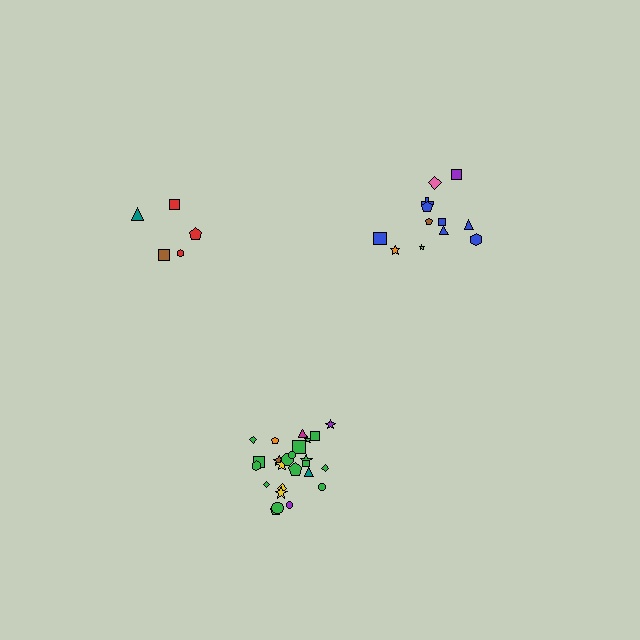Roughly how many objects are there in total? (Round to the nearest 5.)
Roughly 40 objects in total.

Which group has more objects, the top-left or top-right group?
The top-right group.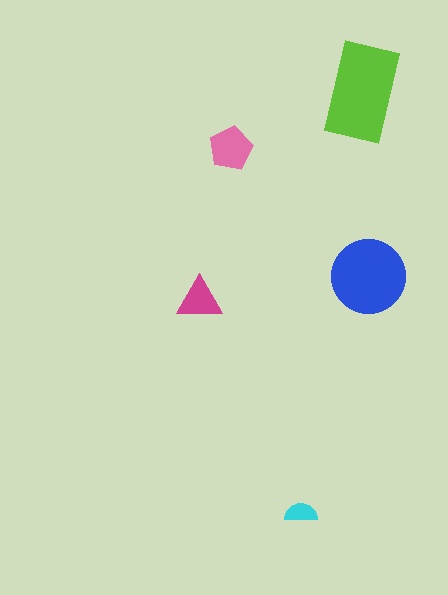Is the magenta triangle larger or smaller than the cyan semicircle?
Larger.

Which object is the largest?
The lime rectangle.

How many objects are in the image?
There are 5 objects in the image.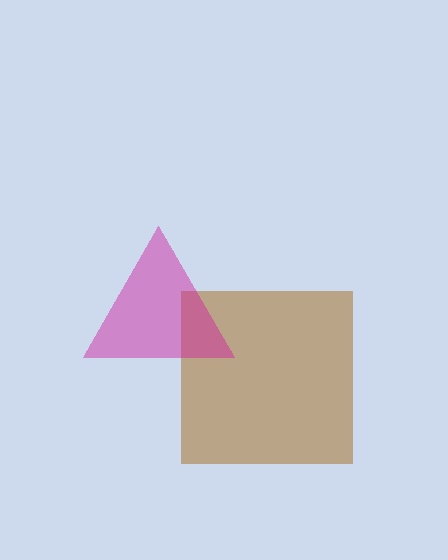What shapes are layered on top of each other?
The layered shapes are: a brown square, a magenta triangle.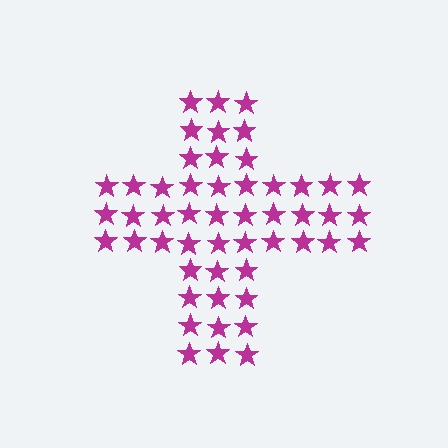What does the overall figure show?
The overall figure shows a cross.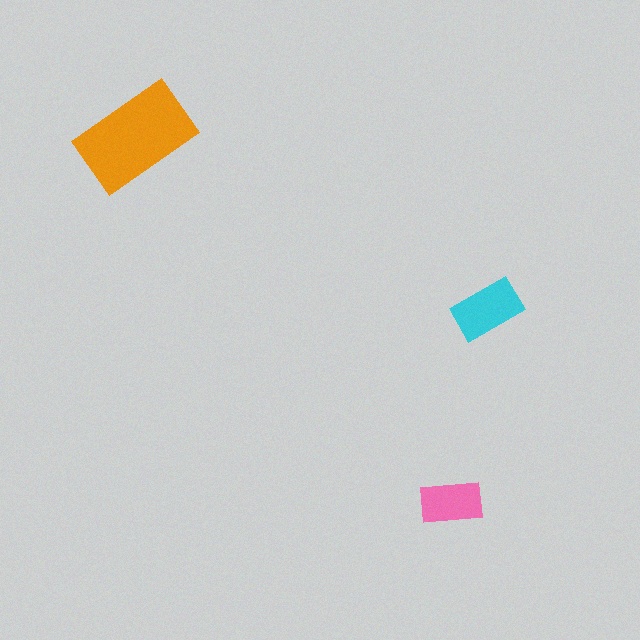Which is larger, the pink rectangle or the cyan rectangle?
The cyan one.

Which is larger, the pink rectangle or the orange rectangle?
The orange one.